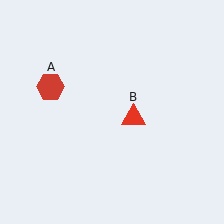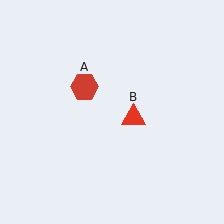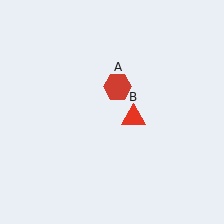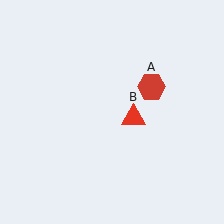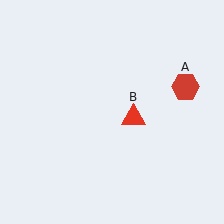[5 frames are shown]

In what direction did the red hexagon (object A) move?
The red hexagon (object A) moved right.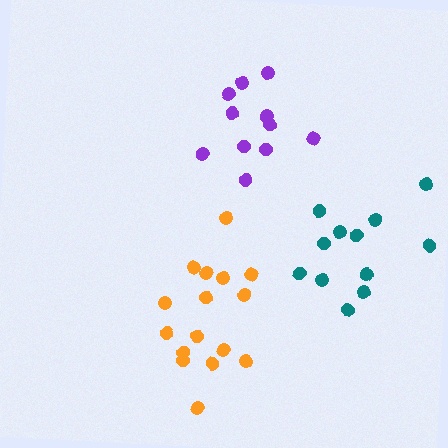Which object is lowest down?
The orange cluster is bottommost.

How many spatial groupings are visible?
There are 3 spatial groupings.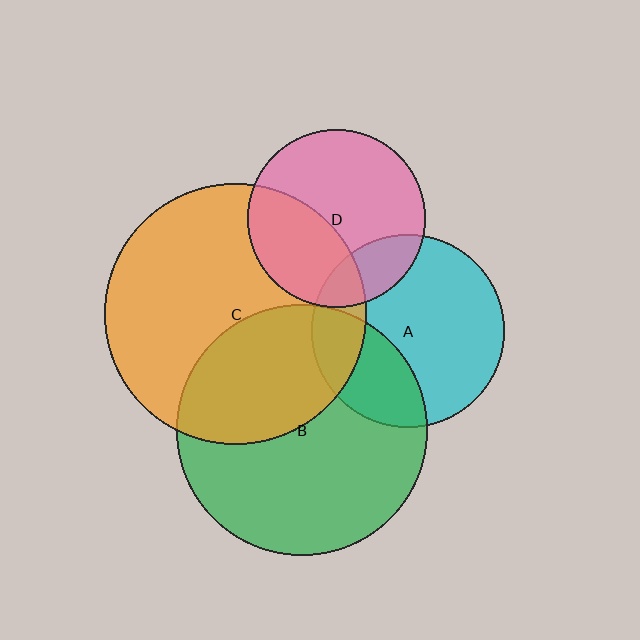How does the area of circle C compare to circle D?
Approximately 2.2 times.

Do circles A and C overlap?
Yes.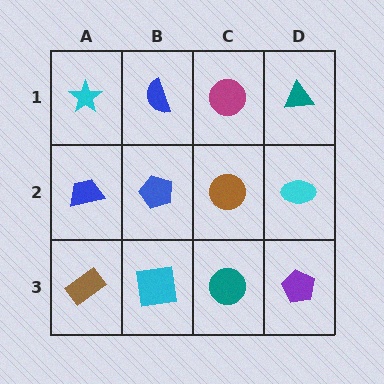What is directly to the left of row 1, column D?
A magenta circle.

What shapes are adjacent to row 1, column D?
A cyan ellipse (row 2, column D), a magenta circle (row 1, column C).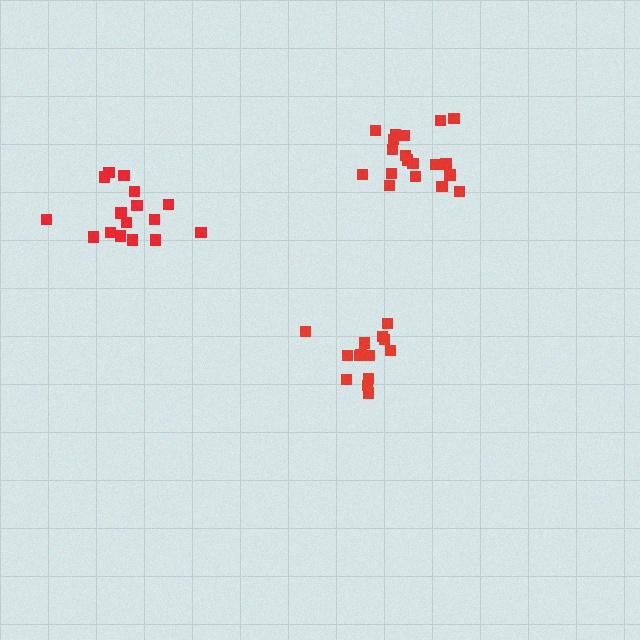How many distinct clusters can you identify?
There are 3 distinct clusters.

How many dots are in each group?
Group 1: 14 dots, Group 2: 16 dots, Group 3: 19 dots (49 total).